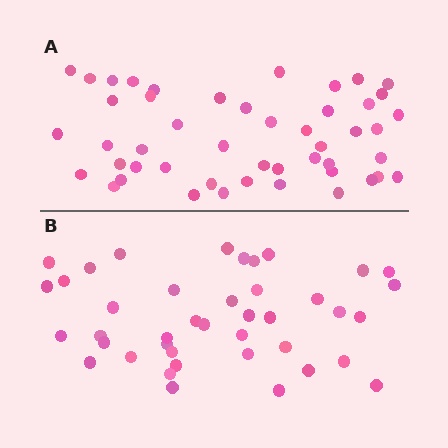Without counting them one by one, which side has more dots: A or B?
Region A (the top region) has more dots.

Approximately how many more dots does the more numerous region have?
Region A has roughly 8 or so more dots than region B.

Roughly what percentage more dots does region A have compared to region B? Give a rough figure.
About 15% more.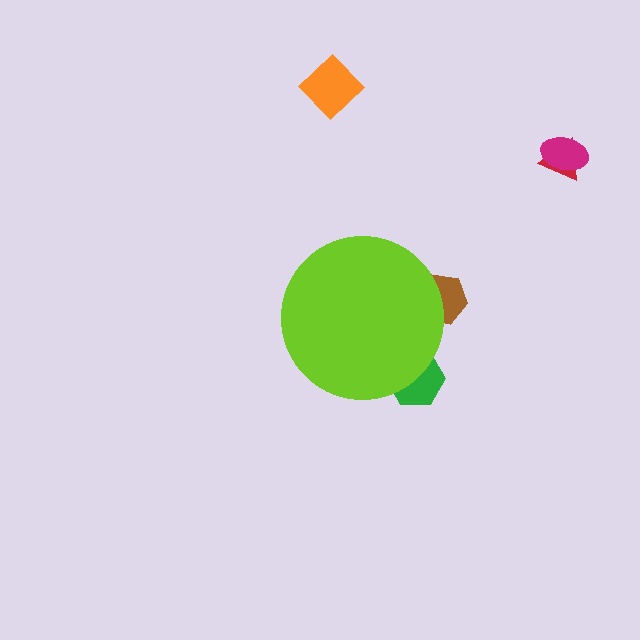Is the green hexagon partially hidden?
Yes, the green hexagon is partially hidden behind the lime circle.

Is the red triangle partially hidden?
No, the red triangle is fully visible.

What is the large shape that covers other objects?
A lime circle.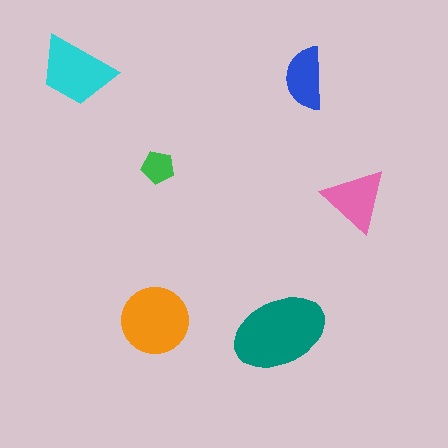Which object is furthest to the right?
The pink triangle is rightmost.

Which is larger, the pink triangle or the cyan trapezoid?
The cyan trapezoid.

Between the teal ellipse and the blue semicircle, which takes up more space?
The teal ellipse.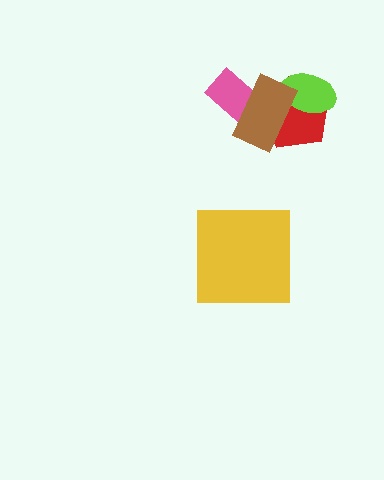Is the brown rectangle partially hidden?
No, no other shape covers it.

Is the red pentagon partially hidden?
Yes, it is partially covered by another shape.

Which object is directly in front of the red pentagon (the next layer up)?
The lime ellipse is directly in front of the red pentagon.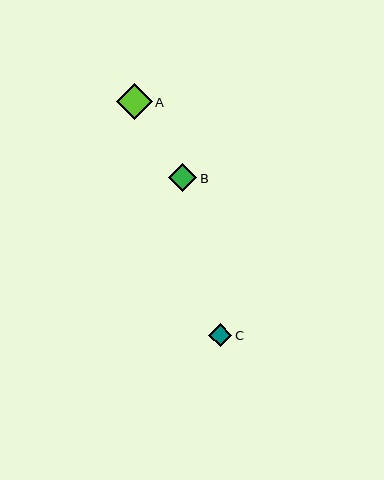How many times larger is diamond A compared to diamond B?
Diamond A is approximately 1.3 times the size of diamond B.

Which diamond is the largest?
Diamond A is the largest with a size of approximately 36 pixels.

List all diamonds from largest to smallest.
From largest to smallest: A, B, C.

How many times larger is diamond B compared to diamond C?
Diamond B is approximately 1.2 times the size of diamond C.